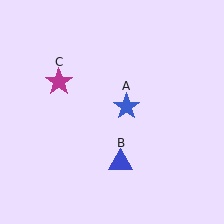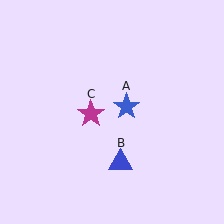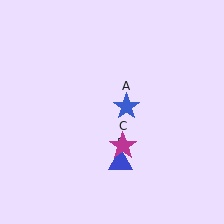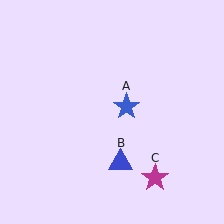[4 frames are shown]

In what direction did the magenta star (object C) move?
The magenta star (object C) moved down and to the right.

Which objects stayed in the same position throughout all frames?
Blue star (object A) and blue triangle (object B) remained stationary.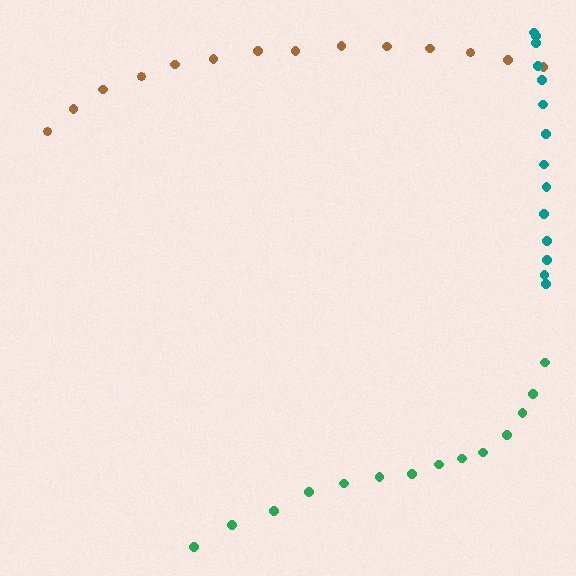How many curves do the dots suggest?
There are 3 distinct paths.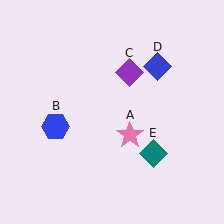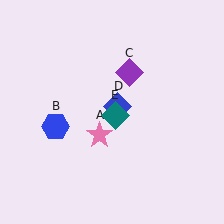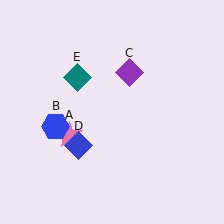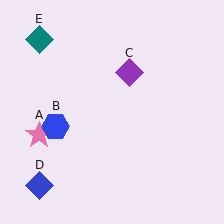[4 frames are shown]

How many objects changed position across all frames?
3 objects changed position: pink star (object A), blue diamond (object D), teal diamond (object E).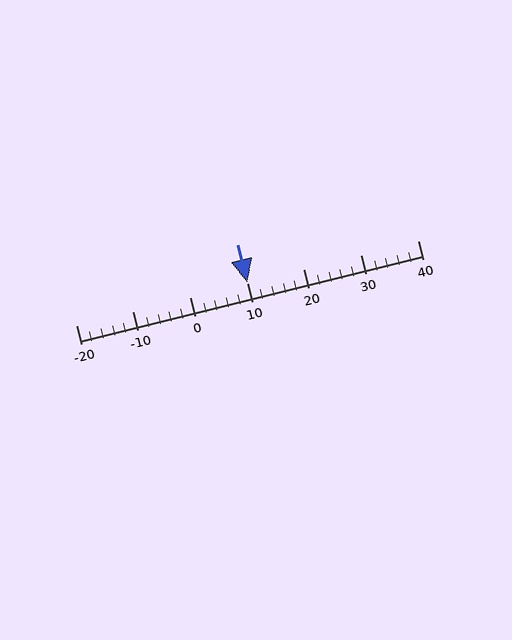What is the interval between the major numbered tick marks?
The major tick marks are spaced 10 units apart.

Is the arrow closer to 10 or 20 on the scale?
The arrow is closer to 10.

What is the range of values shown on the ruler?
The ruler shows values from -20 to 40.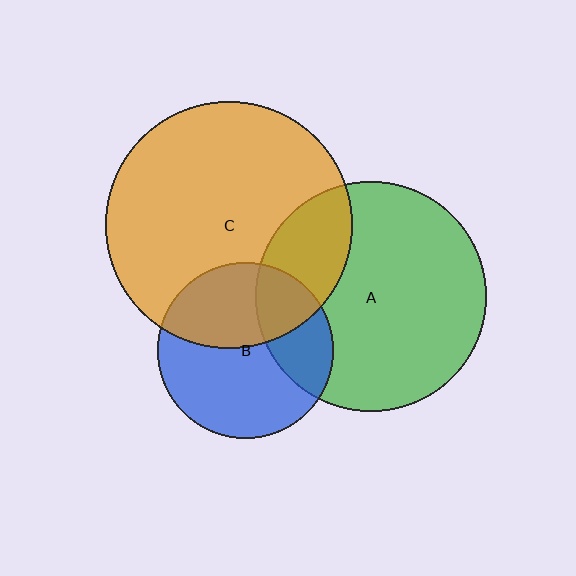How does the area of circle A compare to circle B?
Approximately 1.7 times.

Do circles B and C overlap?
Yes.